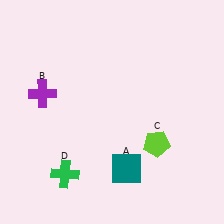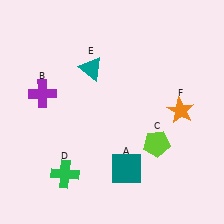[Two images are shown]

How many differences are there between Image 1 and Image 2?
There are 2 differences between the two images.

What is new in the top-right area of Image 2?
An orange star (F) was added in the top-right area of Image 2.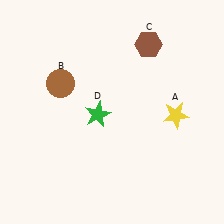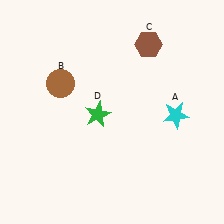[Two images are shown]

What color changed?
The star (A) changed from yellow in Image 1 to cyan in Image 2.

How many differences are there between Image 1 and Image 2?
There is 1 difference between the two images.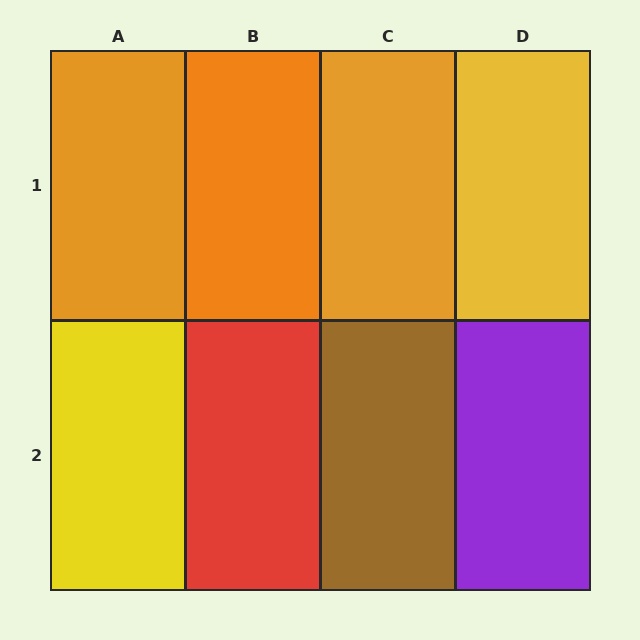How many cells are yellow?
2 cells are yellow.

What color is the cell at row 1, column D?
Yellow.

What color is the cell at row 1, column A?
Orange.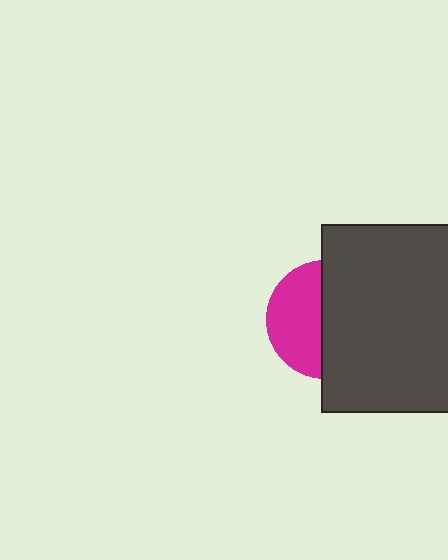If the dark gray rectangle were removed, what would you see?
You would see the complete magenta circle.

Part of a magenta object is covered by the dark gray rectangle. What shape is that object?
It is a circle.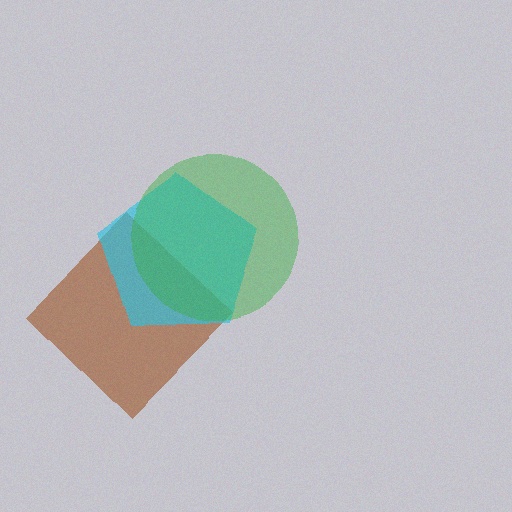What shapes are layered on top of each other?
The layered shapes are: a brown diamond, a cyan pentagon, a green circle.